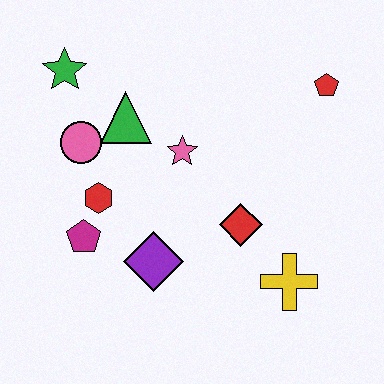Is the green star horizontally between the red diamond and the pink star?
No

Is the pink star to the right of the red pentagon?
No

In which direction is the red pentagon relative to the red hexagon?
The red pentagon is to the right of the red hexagon.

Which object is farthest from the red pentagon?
The magenta pentagon is farthest from the red pentagon.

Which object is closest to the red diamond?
The yellow cross is closest to the red diamond.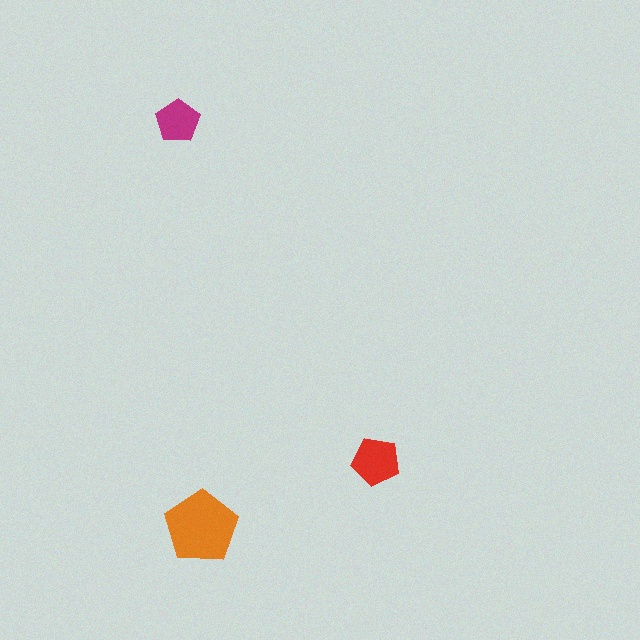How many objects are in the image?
There are 3 objects in the image.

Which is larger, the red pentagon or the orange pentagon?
The orange one.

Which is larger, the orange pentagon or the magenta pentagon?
The orange one.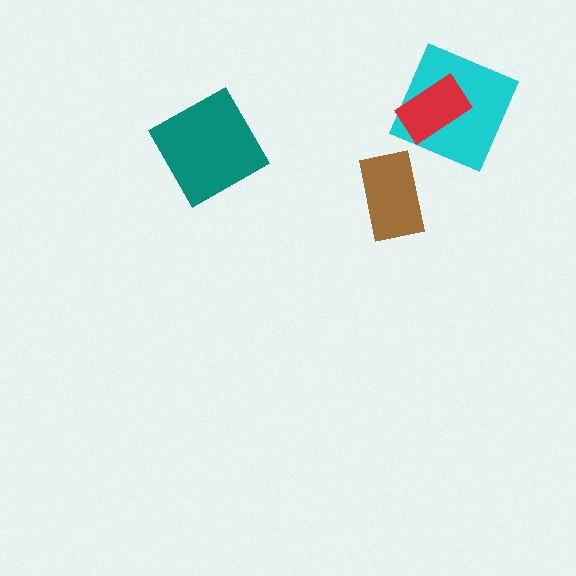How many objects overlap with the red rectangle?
1 object overlaps with the red rectangle.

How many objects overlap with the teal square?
0 objects overlap with the teal square.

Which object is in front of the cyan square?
The red rectangle is in front of the cyan square.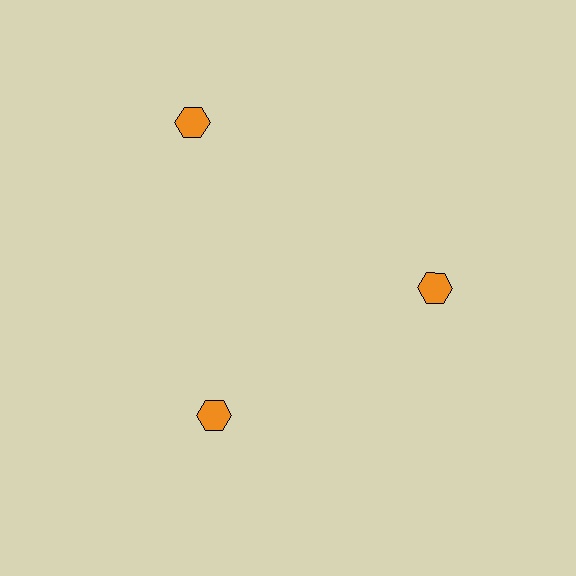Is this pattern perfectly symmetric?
No. The 3 orange hexagons are arranged in a ring, but one element near the 11 o'clock position is pushed outward from the center, breaking the 3-fold rotational symmetry.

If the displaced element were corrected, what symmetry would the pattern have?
It would have 3-fold rotational symmetry — the pattern would map onto itself every 120 degrees.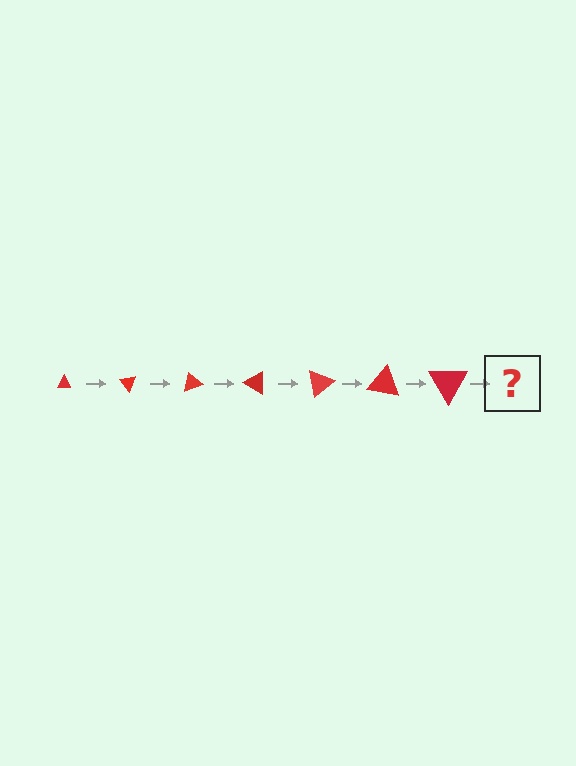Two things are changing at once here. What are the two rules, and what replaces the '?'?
The two rules are that the triangle grows larger each step and it rotates 50 degrees each step. The '?' should be a triangle, larger than the previous one and rotated 350 degrees from the start.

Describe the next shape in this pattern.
It should be a triangle, larger than the previous one and rotated 350 degrees from the start.